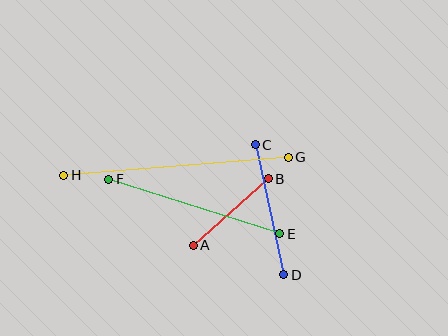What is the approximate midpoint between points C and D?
The midpoint is at approximately (269, 210) pixels.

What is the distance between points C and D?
The distance is approximately 133 pixels.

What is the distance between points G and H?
The distance is approximately 225 pixels.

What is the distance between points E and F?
The distance is approximately 179 pixels.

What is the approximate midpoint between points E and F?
The midpoint is at approximately (194, 207) pixels.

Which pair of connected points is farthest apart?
Points G and H are farthest apart.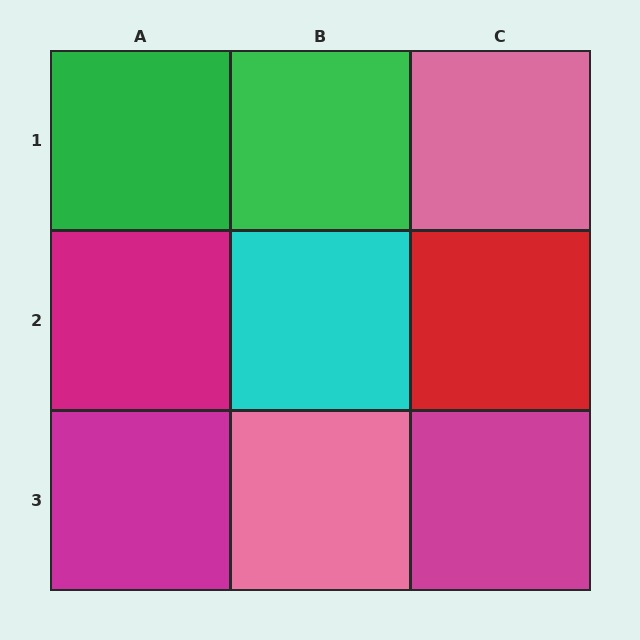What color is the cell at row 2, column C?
Red.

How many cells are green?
2 cells are green.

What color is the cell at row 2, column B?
Cyan.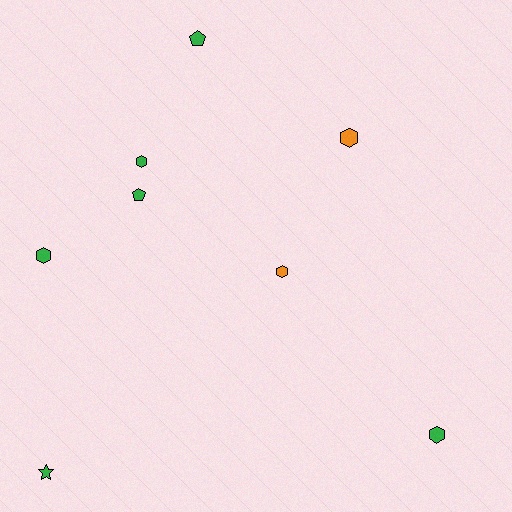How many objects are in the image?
There are 8 objects.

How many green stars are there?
There is 1 green star.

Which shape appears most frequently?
Hexagon, with 5 objects.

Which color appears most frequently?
Green, with 6 objects.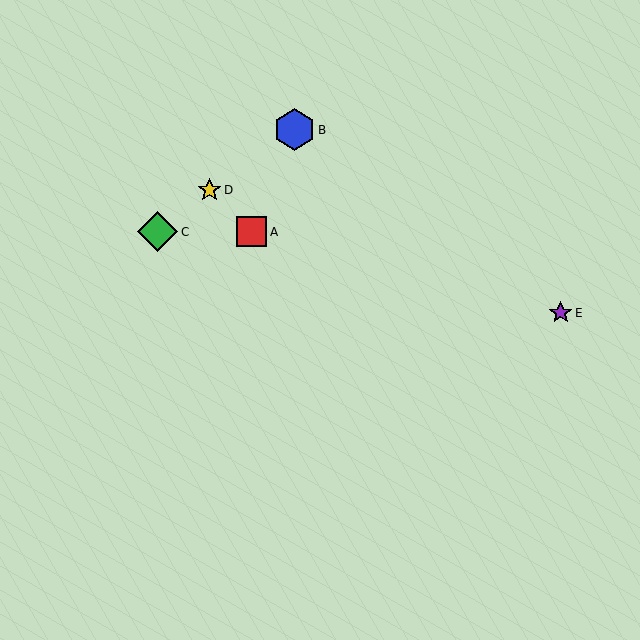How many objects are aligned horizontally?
2 objects (A, C) are aligned horizontally.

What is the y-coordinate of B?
Object B is at y≈130.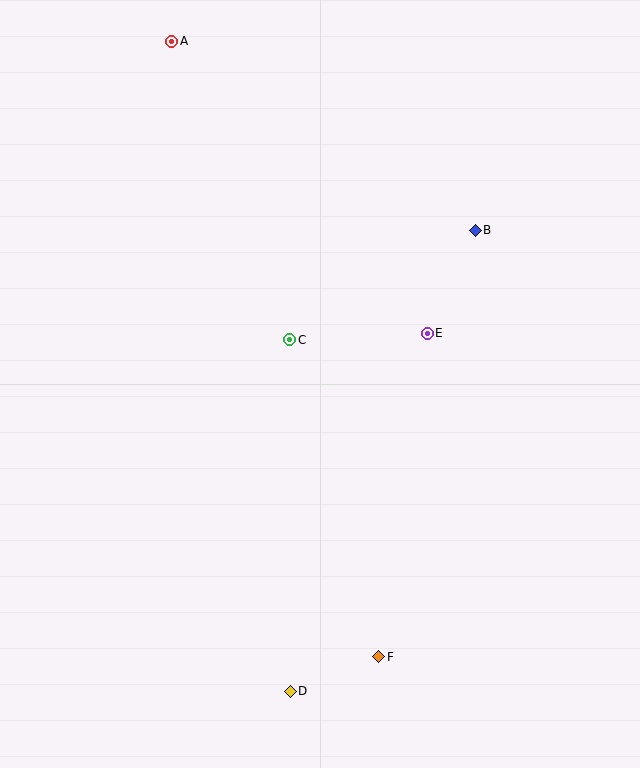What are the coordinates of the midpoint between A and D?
The midpoint between A and D is at (231, 366).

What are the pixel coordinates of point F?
Point F is at (379, 657).